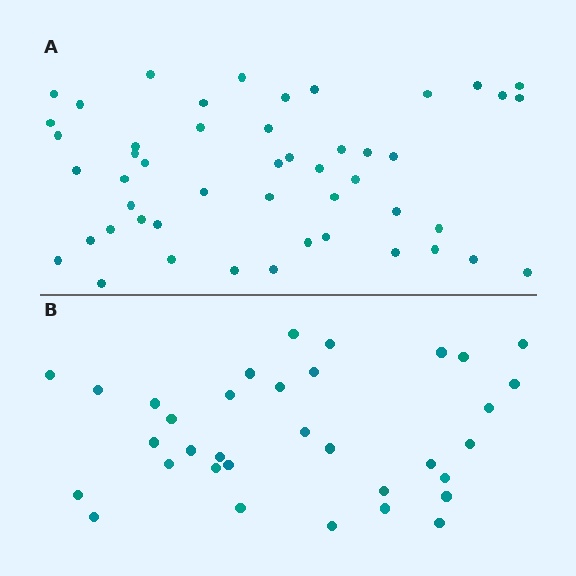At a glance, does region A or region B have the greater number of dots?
Region A (the top region) has more dots.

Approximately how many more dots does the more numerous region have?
Region A has approximately 15 more dots than region B.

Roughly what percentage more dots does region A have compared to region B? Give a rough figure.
About 45% more.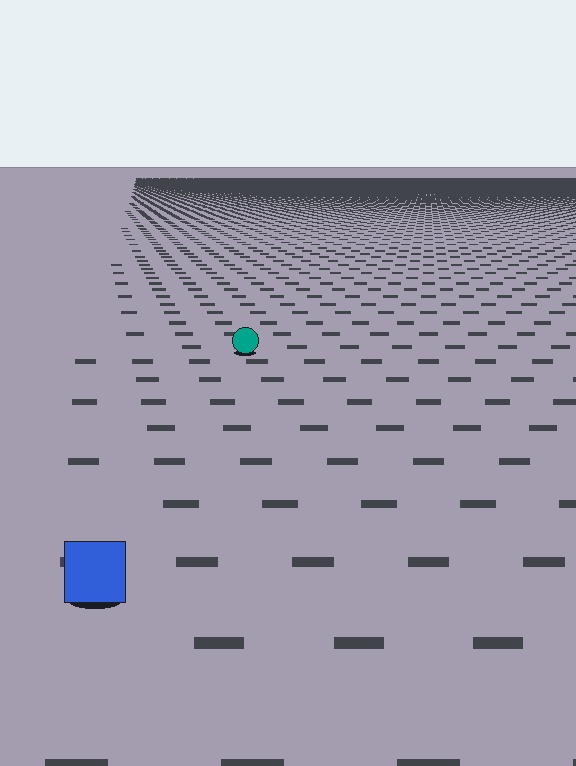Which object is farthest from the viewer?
The teal circle is farthest from the viewer. It appears smaller and the ground texture around it is denser.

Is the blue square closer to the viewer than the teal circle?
Yes. The blue square is closer — you can tell from the texture gradient: the ground texture is coarser near it.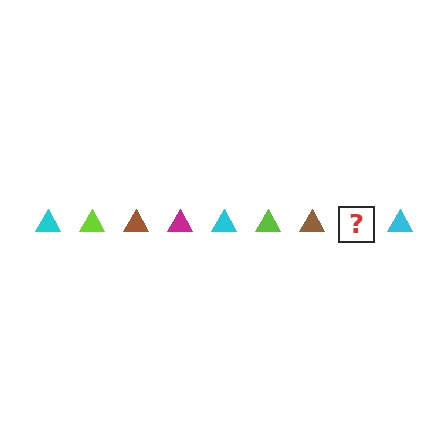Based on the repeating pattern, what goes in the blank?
The blank should be a magenta triangle.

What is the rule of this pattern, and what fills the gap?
The rule is that the pattern cycles through cyan, lime, brown, magenta triangles. The gap should be filled with a magenta triangle.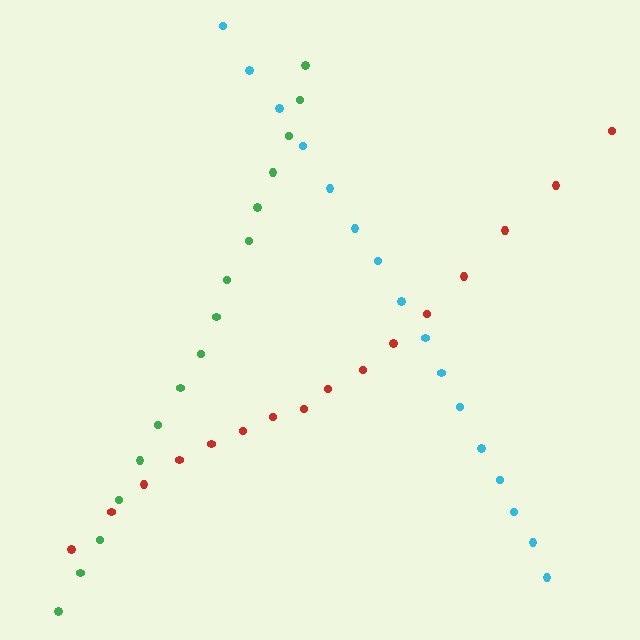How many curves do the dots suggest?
There are 3 distinct paths.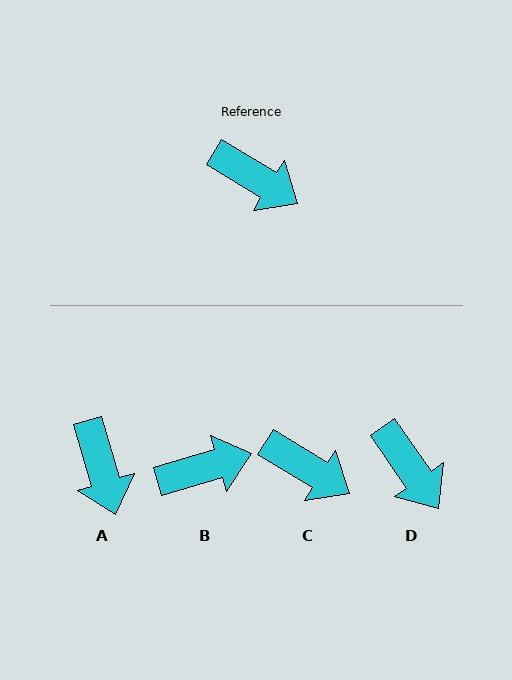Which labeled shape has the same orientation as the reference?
C.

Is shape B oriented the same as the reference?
No, it is off by about 48 degrees.